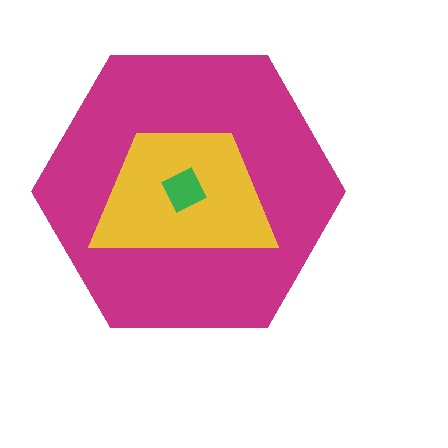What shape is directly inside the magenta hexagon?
The yellow trapezoid.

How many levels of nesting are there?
3.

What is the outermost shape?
The magenta hexagon.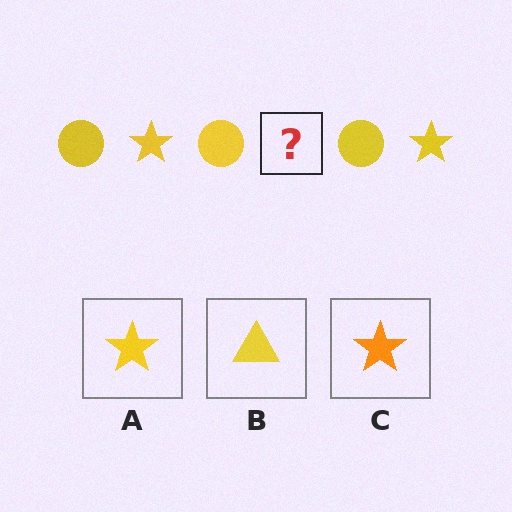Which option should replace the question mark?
Option A.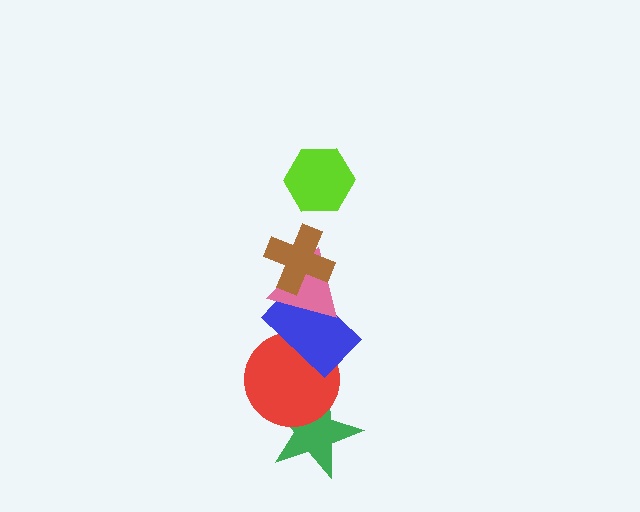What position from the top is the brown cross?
The brown cross is 2nd from the top.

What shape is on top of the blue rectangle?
The pink triangle is on top of the blue rectangle.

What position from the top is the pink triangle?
The pink triangle is 3rd from the top.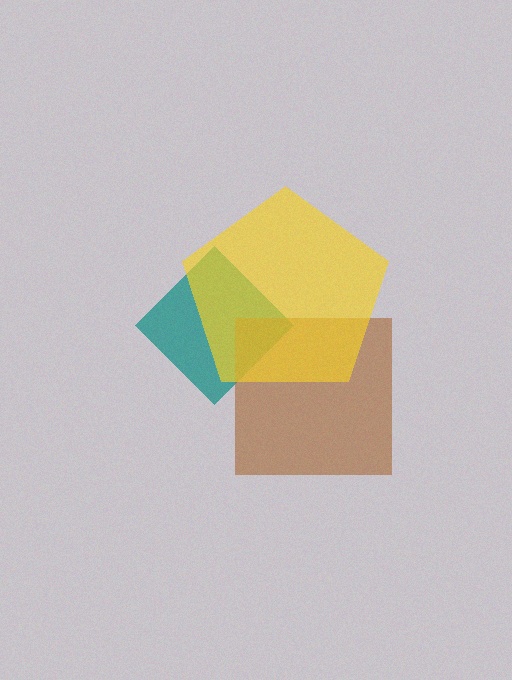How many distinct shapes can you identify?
There are 3 distinct shapes: a teal diamond, a brown square, a yellow pentagon.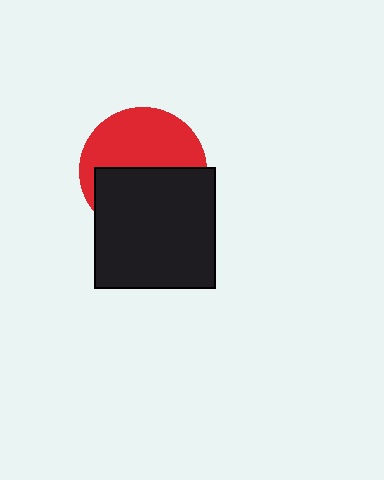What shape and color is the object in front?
The object in front is a black square.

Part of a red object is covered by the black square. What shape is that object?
It is a circle.